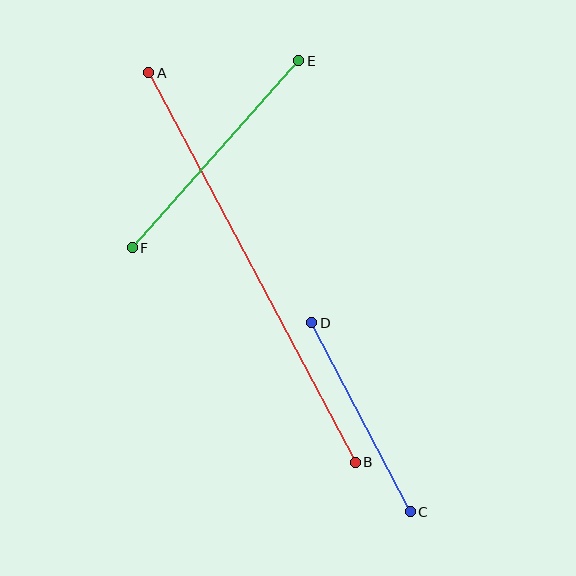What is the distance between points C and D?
The distance is approximately 213 pixels.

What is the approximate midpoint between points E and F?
The midpoint is at approximately (215, 154) pixels.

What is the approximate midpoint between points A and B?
The midpoint is at approximately (252, 268) pixels.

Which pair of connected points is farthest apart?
Points A and B are farthest apart.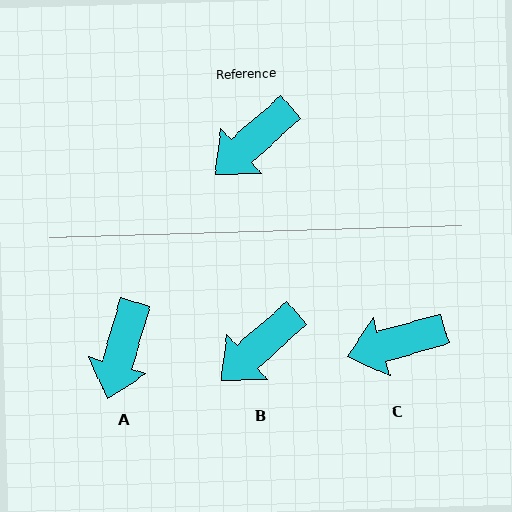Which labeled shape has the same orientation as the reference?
B.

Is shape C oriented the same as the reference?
No, it is off by about 25 degrees.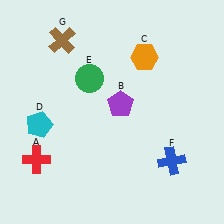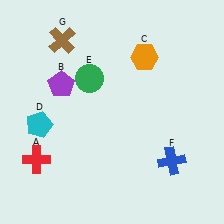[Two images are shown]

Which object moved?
The purple pentagon (B) moved left.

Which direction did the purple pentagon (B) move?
The purple pentagon (B) moved left.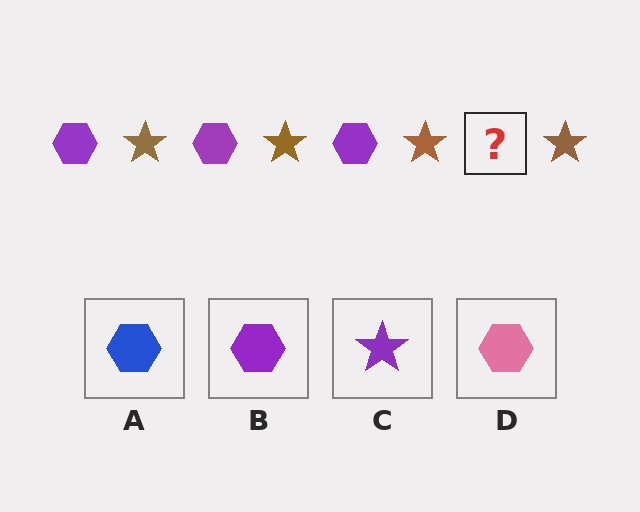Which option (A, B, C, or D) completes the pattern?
B.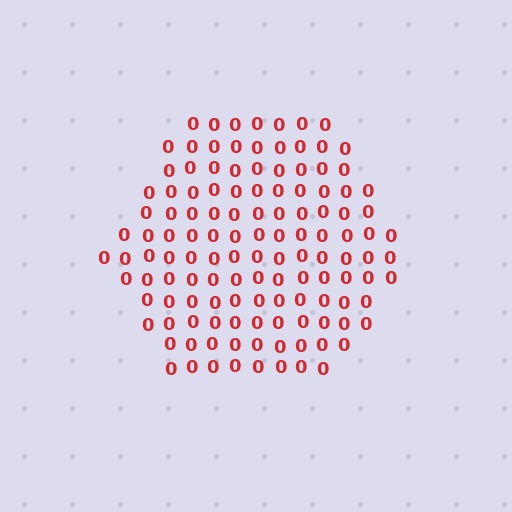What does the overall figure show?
The overall figure shows a hexagon.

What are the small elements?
The small elements are digit 0's.